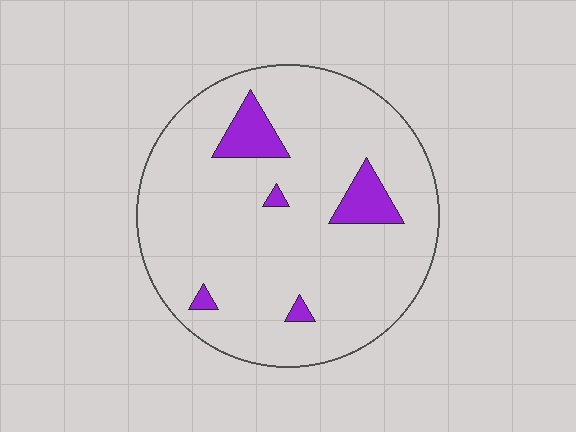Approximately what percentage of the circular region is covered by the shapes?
Approximately 10%.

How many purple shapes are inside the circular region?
5.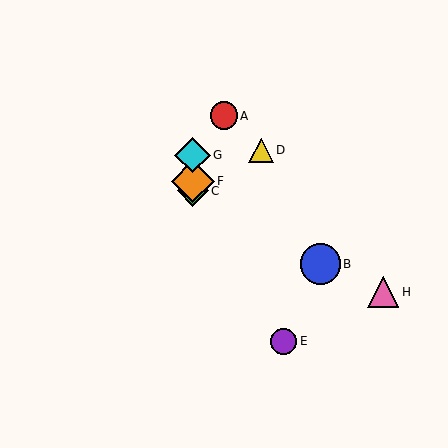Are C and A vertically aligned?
No, C is at x≈193 and A is at x≈224.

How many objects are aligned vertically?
3 objects (C, F, G) are aligned vertically.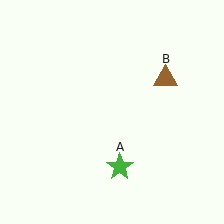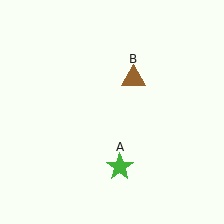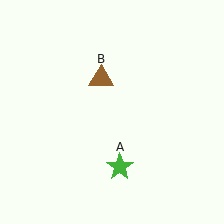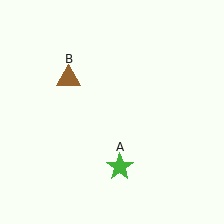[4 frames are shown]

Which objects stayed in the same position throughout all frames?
Green star (object A) remained stationary.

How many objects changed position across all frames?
1 object changed position: brown triangle (object B).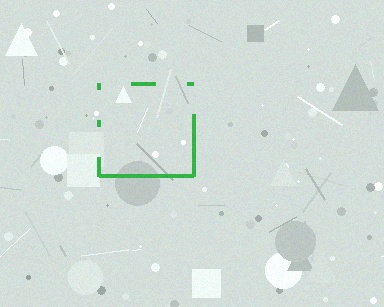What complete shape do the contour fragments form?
The contour fragments form a square.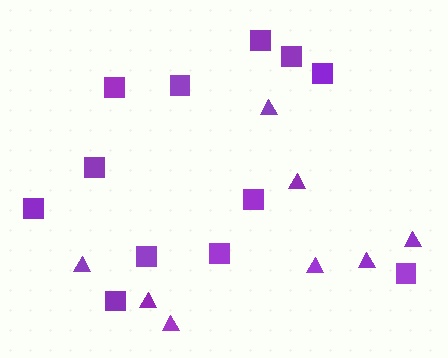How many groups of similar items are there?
There are 2 groups: one group of triangles (8) and one group of squares (12).